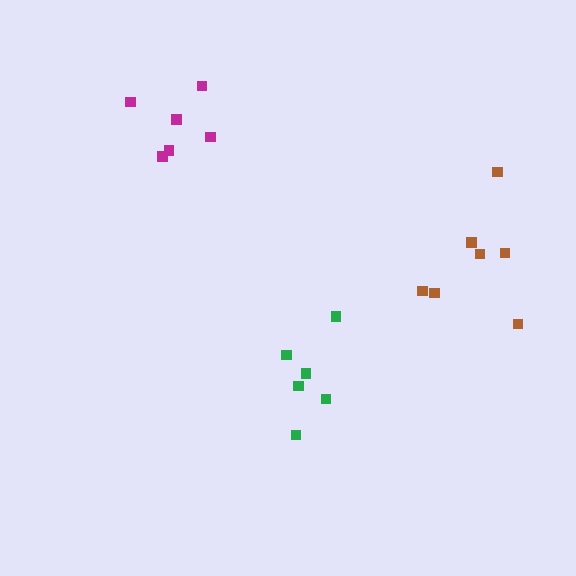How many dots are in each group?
Group 1: 6 dots, Group 2: 7 dots, Group 3: 6 dots (19 total).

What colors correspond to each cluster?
The clusters are colored: green, brown, magenta.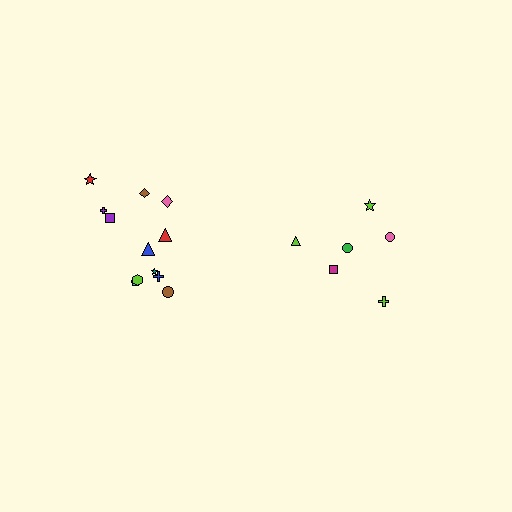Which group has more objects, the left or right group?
The left group.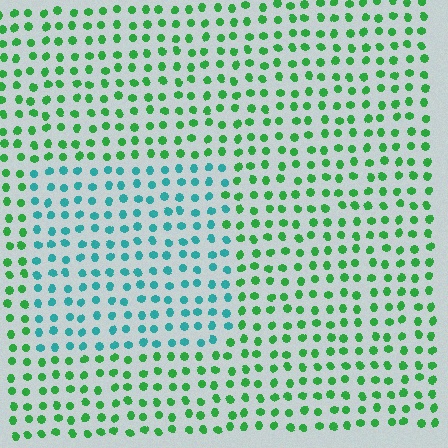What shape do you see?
I see a rectangle.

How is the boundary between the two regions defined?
The boundary is defined purely by a slight shift in hue (about 50 degrees). Spacing, size, and orientation are identical on both sides.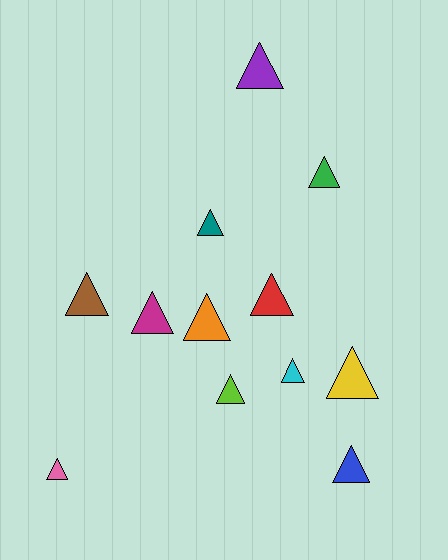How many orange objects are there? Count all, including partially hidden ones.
There is 1 orange object.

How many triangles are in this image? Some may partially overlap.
There are 12 triangles.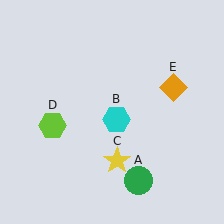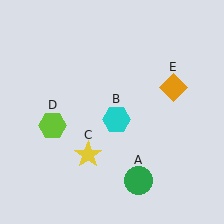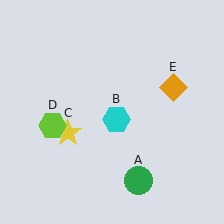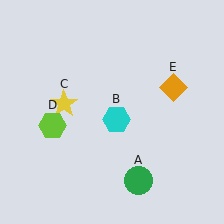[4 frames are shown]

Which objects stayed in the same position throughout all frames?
Green circle (object A) and cyan hexagon (object B) and lime hexagon (object D) and orange diamond (object E) remained stationary.